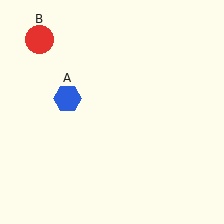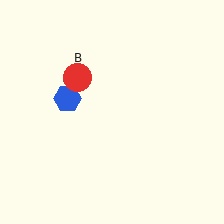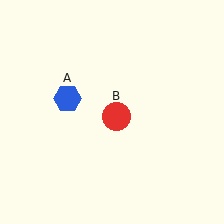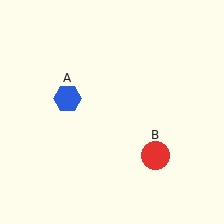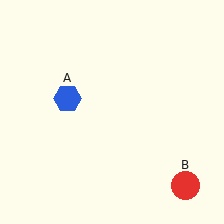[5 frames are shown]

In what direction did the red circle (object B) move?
The red circle (object B) moved down and to the right.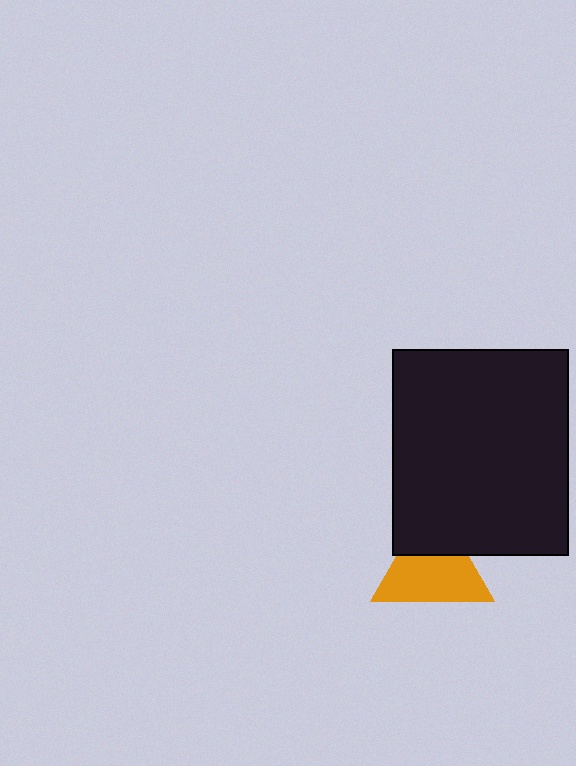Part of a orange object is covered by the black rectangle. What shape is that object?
It is a triangle.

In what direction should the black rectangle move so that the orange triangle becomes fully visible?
The black rectangle should move up. That is the shortest direction to clear the overlap and leave the orange triangle fully visible.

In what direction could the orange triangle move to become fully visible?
The orange triangle could move down. That would shift it out from behind the black rectangle entirely.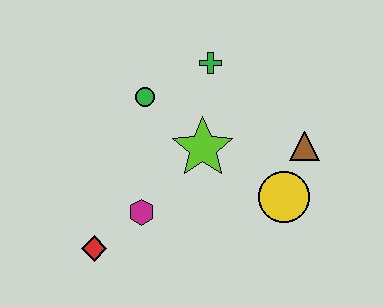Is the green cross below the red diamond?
No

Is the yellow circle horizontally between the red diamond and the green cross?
No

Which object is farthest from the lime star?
The red diamond is farthest from the lime star.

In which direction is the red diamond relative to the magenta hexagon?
The red diamond is to the left of the magenta hexagon.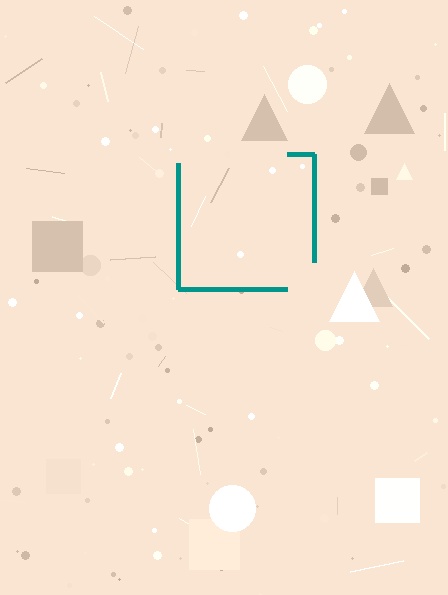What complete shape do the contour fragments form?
The contour fragments form a square.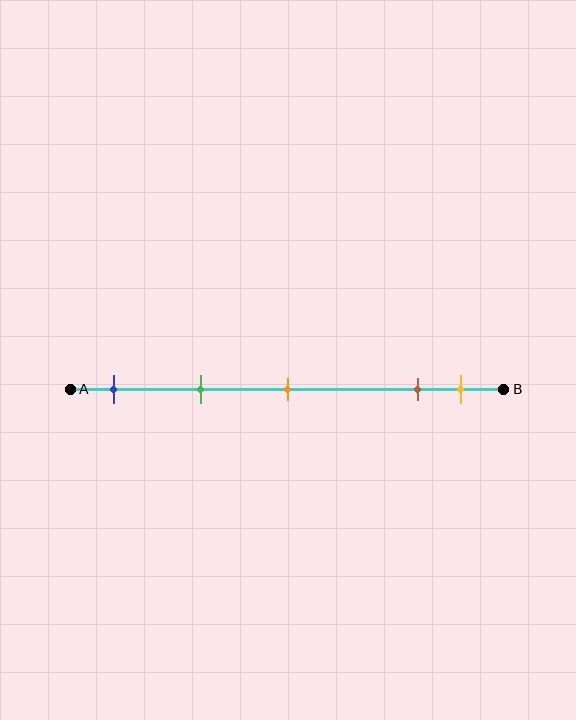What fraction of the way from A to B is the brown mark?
The brown mark is approximately 80% (0.8) of the way from A to B.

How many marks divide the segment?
There are 5 marks dividing the segment.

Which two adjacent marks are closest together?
The brown and yellow marks are the closest adjacent pair.